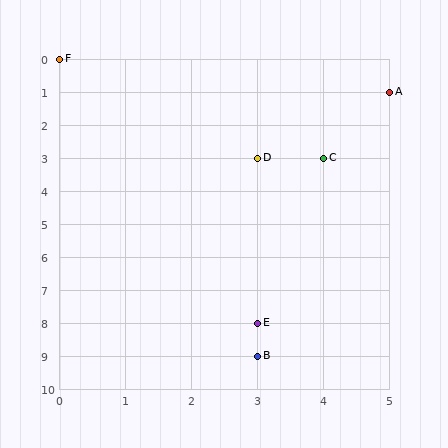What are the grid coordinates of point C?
Point C is at grid coordinates (4, 3).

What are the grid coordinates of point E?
Point E is at grid coordinates (3, 8).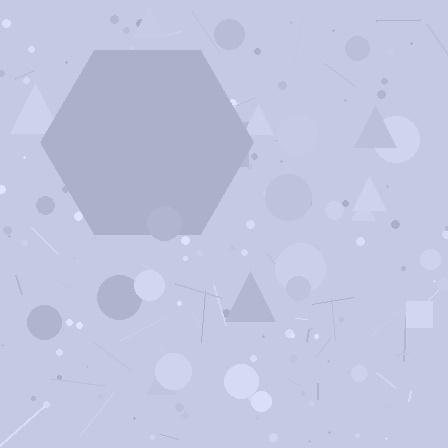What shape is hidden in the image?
A hexagon is hidden in the image.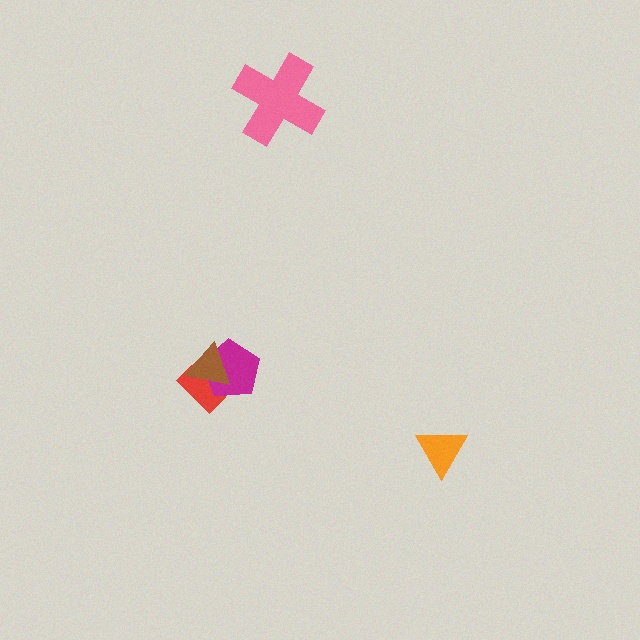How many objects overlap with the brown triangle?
2 objects overlap with the brown triangle.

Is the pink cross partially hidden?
No, no other shape covers it.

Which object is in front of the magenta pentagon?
The brown triangle is in front of the magenta pentagon.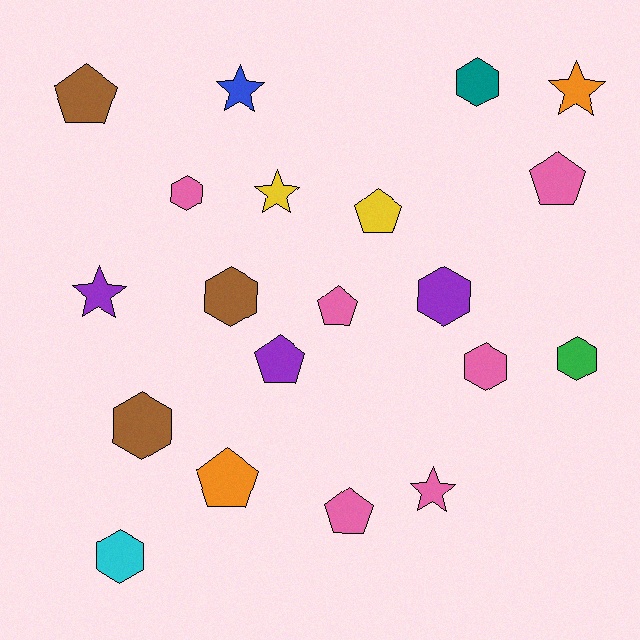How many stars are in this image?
There are 5 stars.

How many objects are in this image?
There are 20 objects.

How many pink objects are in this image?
There are 6 pink objects.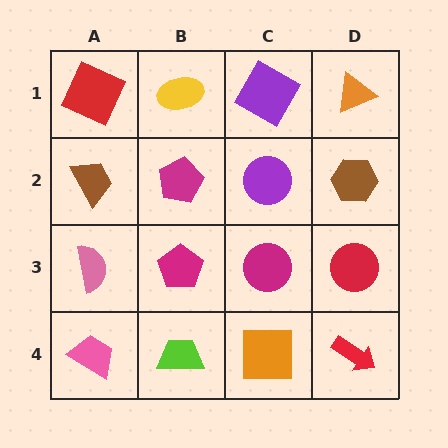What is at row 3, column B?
A magenta pentagon.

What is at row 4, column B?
A lime trapezoid.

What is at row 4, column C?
An orange square.